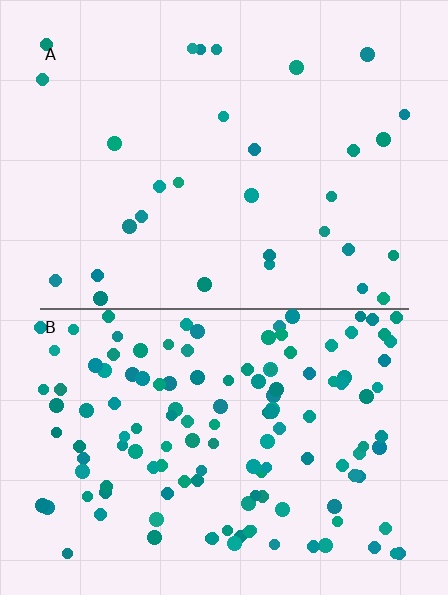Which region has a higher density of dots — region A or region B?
B (the bottom).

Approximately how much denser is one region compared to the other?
Approximately 4.3× — region B over region A.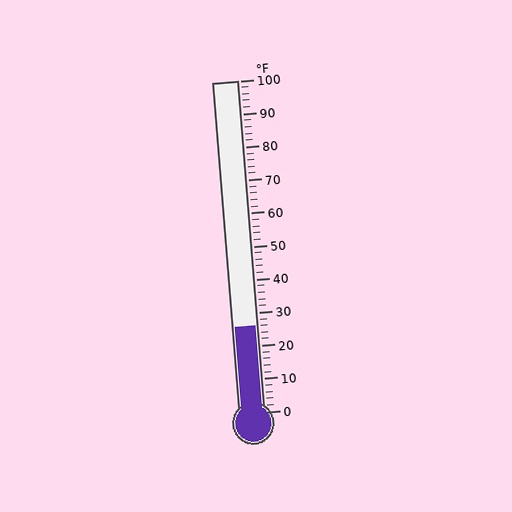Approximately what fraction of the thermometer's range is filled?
The thermometer is filled to approximately 25% of its range.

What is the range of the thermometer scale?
The thermometer scale ranges from 0°F to 100°F.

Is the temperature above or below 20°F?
The temperature is above 20°F.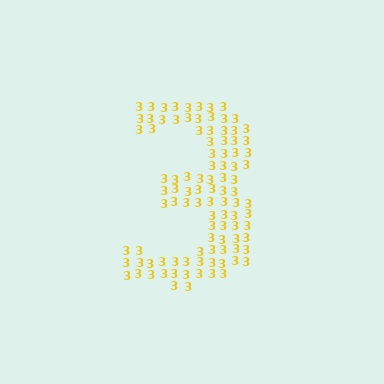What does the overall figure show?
The overall figure shows the digit 3.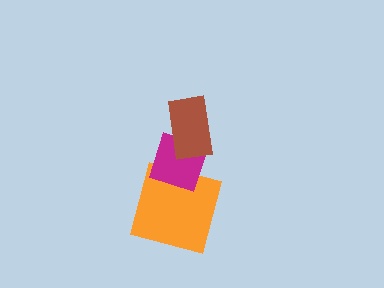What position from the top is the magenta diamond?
The magenta diamond is 2nd from the top.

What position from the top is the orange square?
The orange square is 3rd from the top.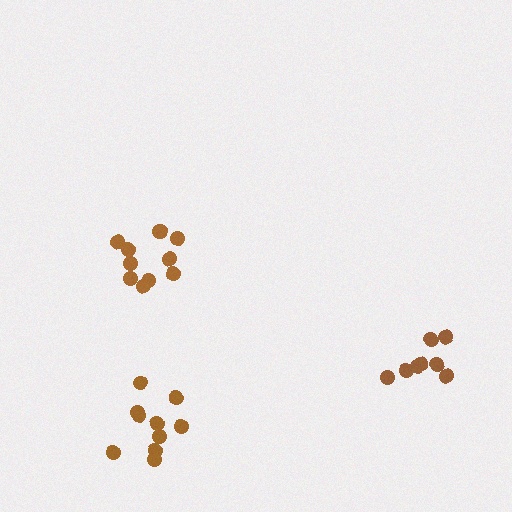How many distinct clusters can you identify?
There are 3 distinct clusters.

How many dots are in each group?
Group 1: 10 dots, Group 2: 11 dots, Group 3: 8 dots (29 total).